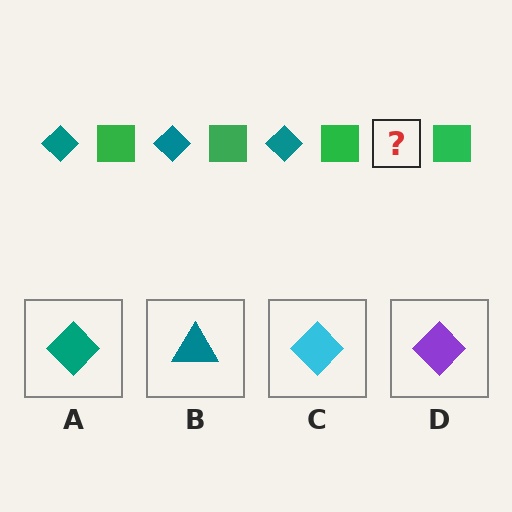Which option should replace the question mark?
Option A.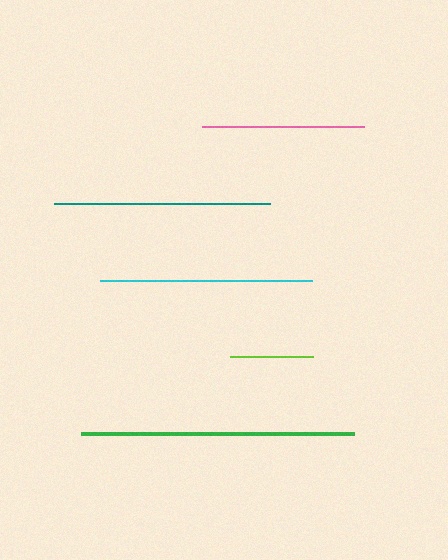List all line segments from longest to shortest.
From longest to shortest: green, teal, cyan, pink, lime.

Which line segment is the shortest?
The lime line is the shortest at approximately 82 pixels.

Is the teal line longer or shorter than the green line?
The green line is longer than the teal line.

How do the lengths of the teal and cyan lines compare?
The teal and cyan lines are approximately the same length.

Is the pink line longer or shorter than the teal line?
The teal line is longer than the pink line.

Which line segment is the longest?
The green line is the longest at approximately 273 pixels.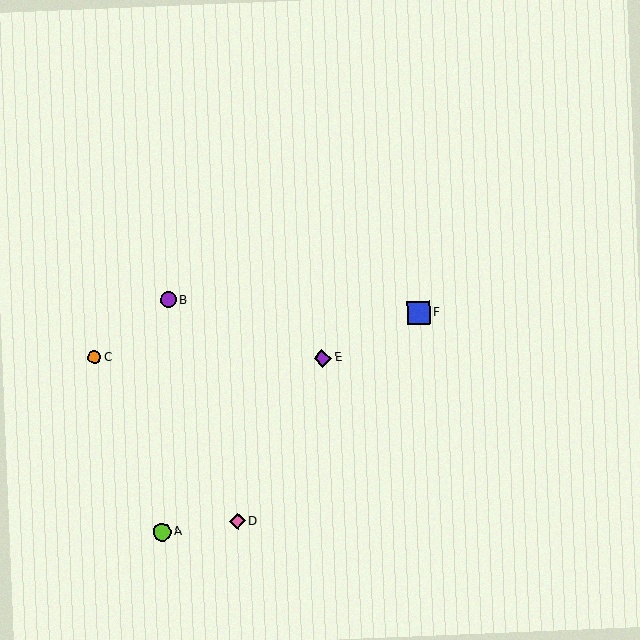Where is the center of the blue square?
The center of the blue square is at (419, 313).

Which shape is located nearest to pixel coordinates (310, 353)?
The purple diamond (labeled E) at (322, 358) is nearest to that location.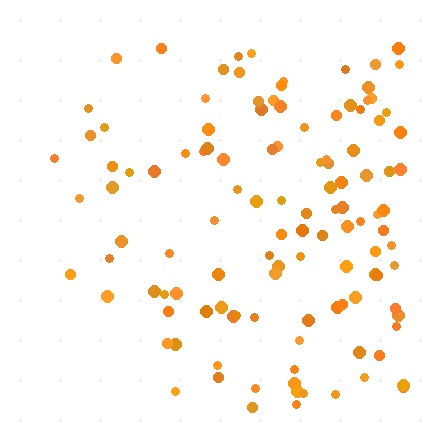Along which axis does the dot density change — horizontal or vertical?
Horizontal.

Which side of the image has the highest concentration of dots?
The right.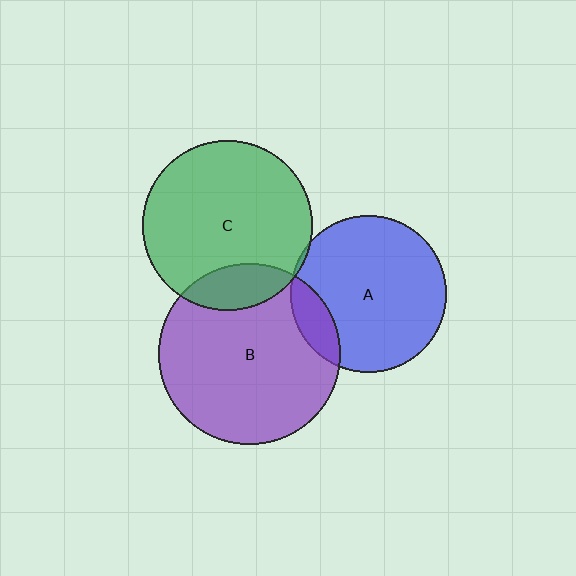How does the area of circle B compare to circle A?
Approximately 1.3 times.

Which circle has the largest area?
Circle B (purple).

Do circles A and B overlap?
Yes.